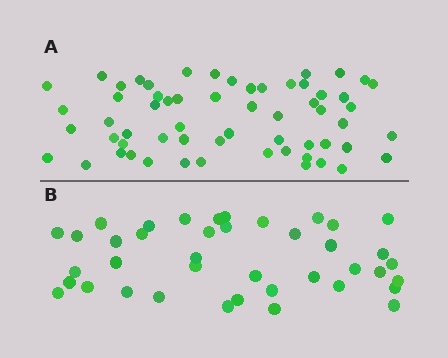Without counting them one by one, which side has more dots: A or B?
Region A (the top region) has more dots.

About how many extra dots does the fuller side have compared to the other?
Region A has approximately 20 more dots than region B.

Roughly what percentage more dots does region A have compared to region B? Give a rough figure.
About 50% more.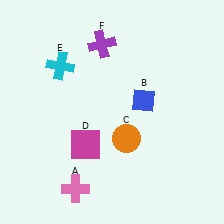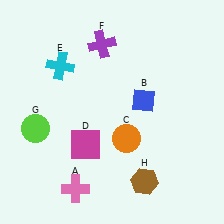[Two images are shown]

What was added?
A lime circle (G), a brown hexagon (H) were added in Image 2.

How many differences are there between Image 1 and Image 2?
There are 2 differences between the two images.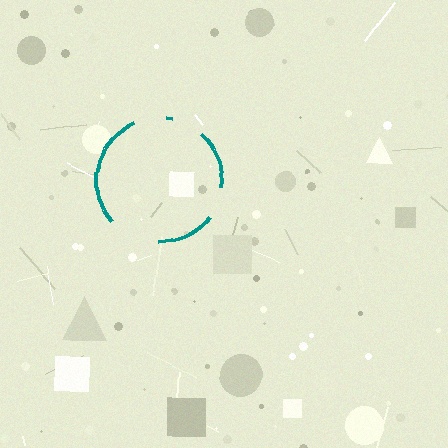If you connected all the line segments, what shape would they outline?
They would outline a circle.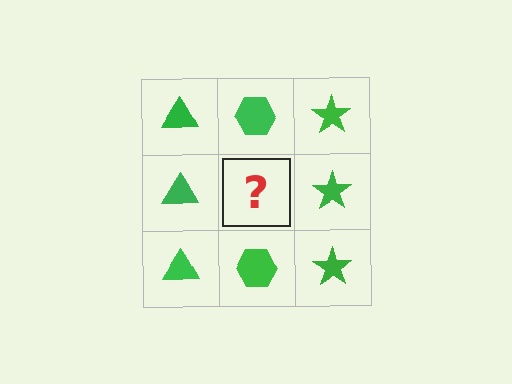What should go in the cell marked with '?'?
The missing cell should contain a green hexagon.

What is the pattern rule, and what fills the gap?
The rule is that each column has a consistent shape. The gap should be filled with a green hexagon.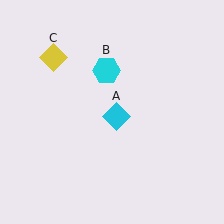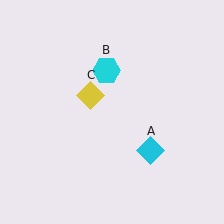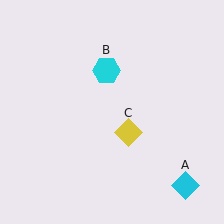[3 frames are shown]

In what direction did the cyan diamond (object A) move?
The cyan diamond (object A) moved down and to the right.